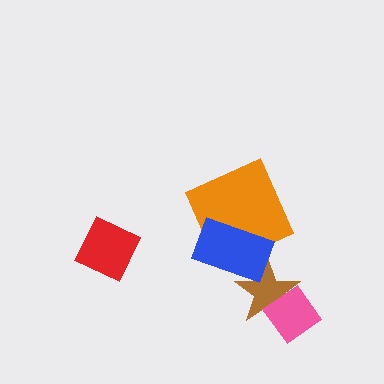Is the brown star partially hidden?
Yes, it is partially covered by another shape.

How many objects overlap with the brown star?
2 objects overlap with the brown star.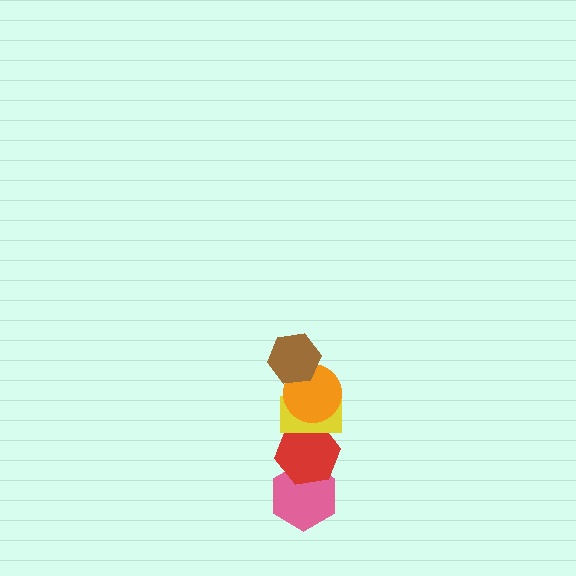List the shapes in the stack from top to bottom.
From top to bottom: the brown hexagon, the orange circle, the yellow rectangle, the red hexagon, the pink hexagon.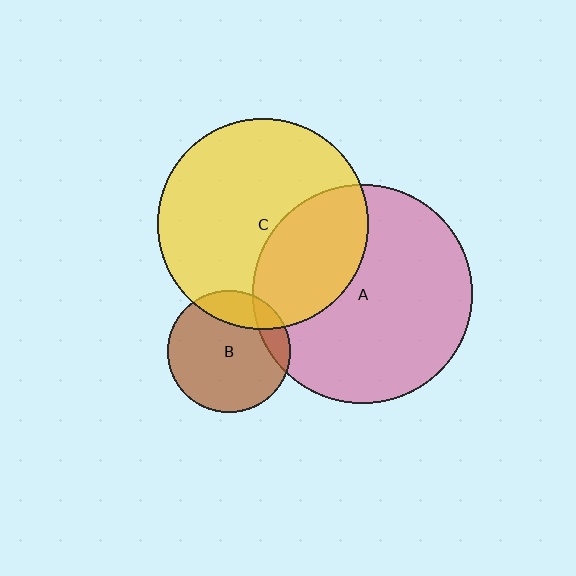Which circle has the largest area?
Circle A (pink).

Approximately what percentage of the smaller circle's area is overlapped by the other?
Approximately 35%.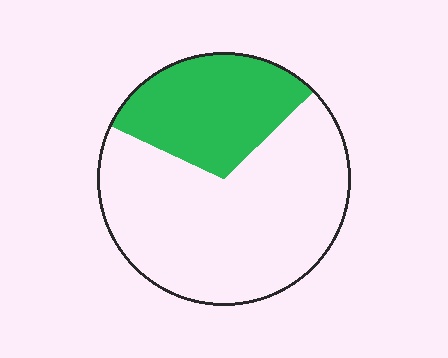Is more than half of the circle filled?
No.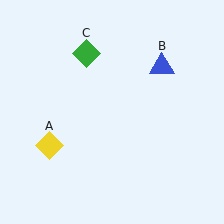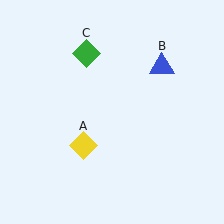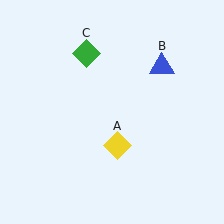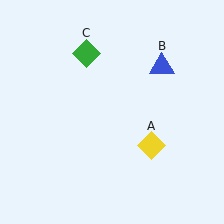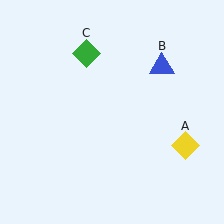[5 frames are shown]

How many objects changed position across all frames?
1 object changed position: yellow diamond (object A).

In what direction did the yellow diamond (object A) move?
The yellow diamond (object A) moved right.